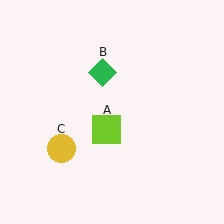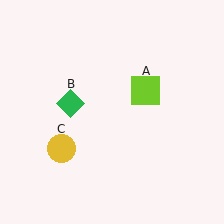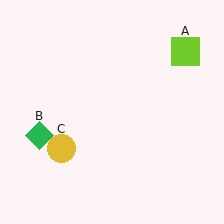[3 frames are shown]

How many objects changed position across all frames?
2 objects changed position: lime square (object A), green diamond (object B).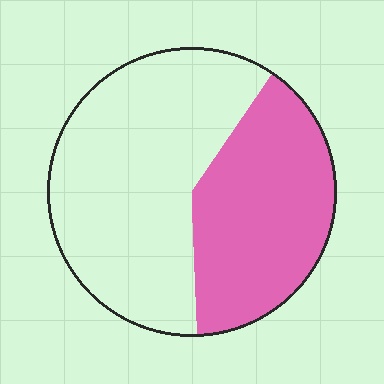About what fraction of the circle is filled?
About two fifths (2/5).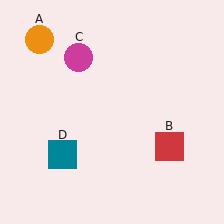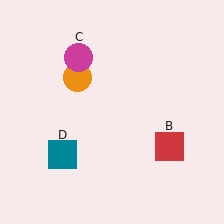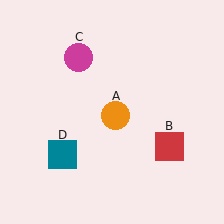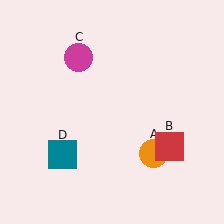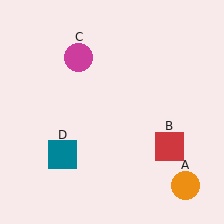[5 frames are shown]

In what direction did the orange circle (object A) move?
The orange circle (object A) moved down and to the right.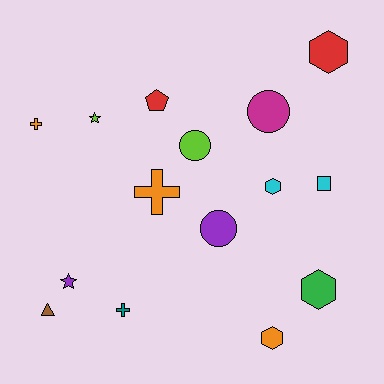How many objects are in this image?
There are 15 objects.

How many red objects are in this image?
There are 2 red objects.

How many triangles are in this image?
There is 1 triangle.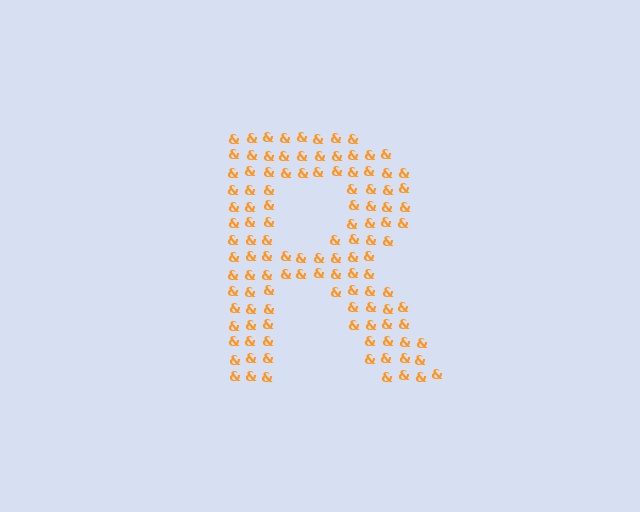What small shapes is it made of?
It is made of small ampersands.